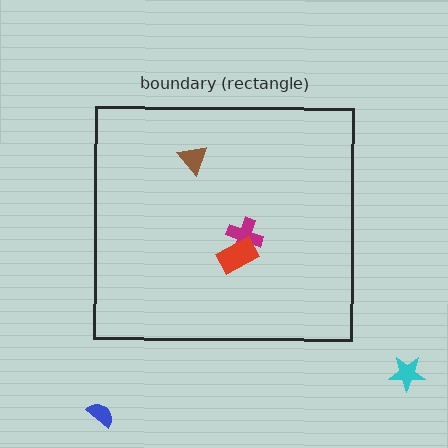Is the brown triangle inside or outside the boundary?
Inside.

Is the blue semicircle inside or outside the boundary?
Outside.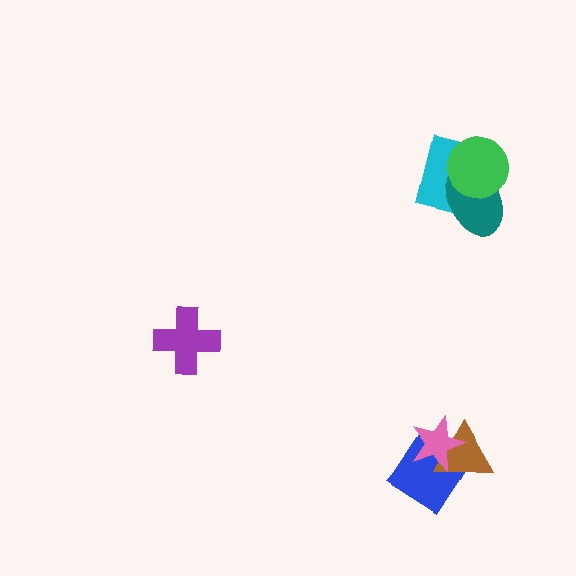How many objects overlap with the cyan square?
2 objects overlap with the cyan square.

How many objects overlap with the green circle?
2 objects overlap with the green circle.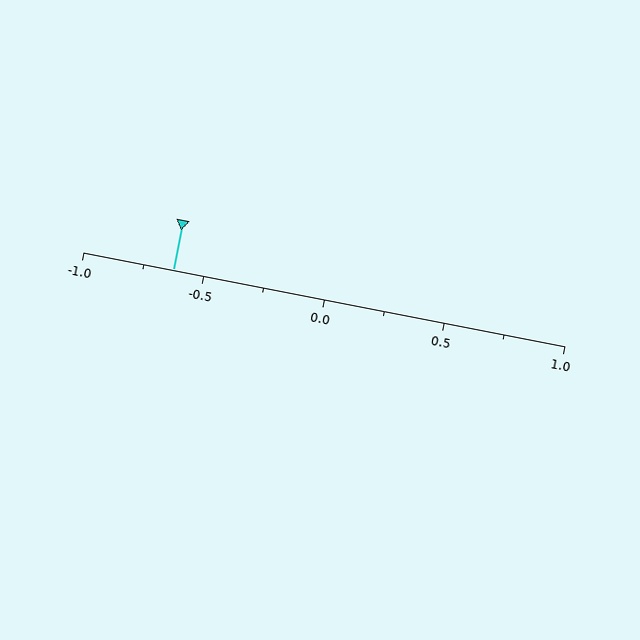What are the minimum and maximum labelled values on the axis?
The axis runs from -1.0 to 1.0.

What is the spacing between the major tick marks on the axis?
The major ticks are spaced 0.5 apart.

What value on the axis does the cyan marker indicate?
The marker indicates approximately -0.62.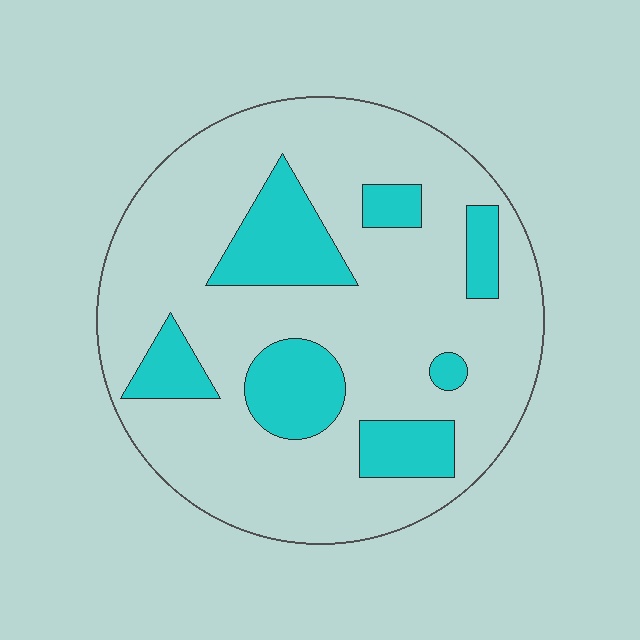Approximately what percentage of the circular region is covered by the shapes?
Approximately 20%.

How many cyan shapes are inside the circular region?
7.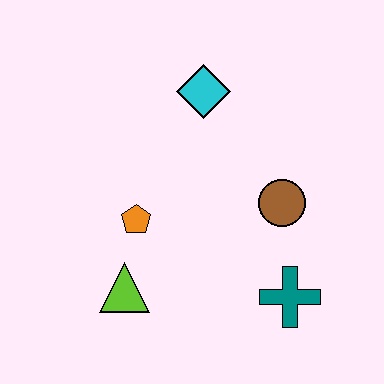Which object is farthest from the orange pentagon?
The teal cross is farthest from the orange pentagon.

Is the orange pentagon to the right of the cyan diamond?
No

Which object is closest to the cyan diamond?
The brown circle is closest to the cyan diamond.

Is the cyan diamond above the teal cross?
Yes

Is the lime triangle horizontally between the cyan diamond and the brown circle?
No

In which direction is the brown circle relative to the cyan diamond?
The brown circle is below the cyan diamond.